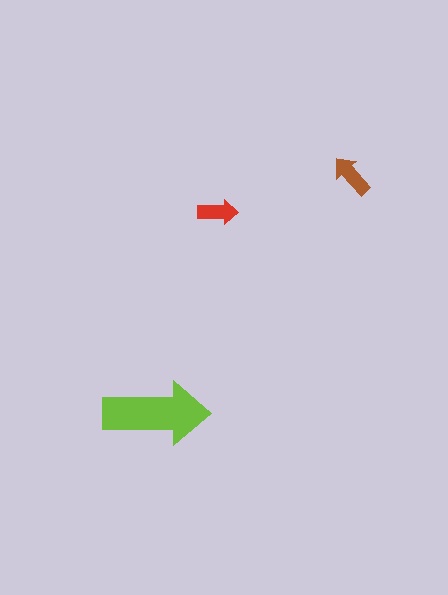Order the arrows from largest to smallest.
the lime one, the brown one, the red one.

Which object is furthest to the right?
The brown arrow is rightmost.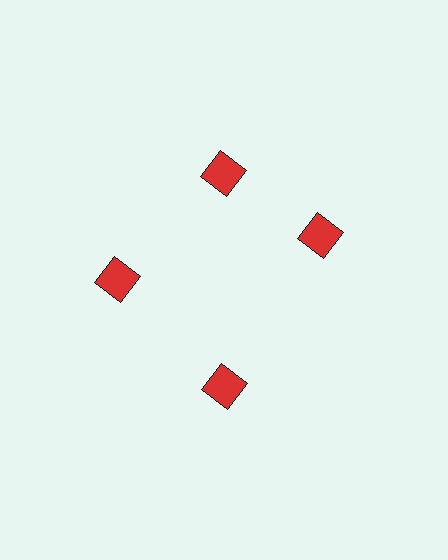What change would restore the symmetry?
The symmetry would be restored by rotating it back into even spacing with its neighbors so that all 4 squares sit at equal angles and equal distance from the center.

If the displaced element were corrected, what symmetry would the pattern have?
It would have 4-fold rotational symmetry — the pattern would map onto itself every 90 degrees.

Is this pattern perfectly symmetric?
No. The 4 red squares are arranged in a ring, but one element near the 3 o'clock position is rotated out of alignment along the ring, breaking the 4-fold rotational symmetry.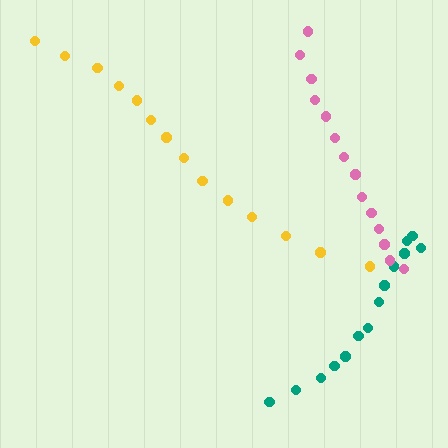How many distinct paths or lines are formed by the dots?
There are 3 distinct paths.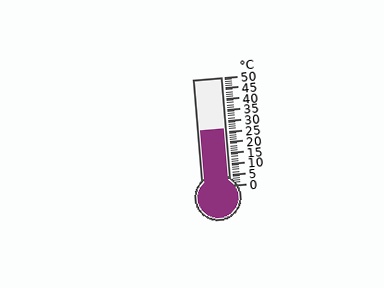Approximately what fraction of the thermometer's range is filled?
The thermometer is filled to approximately 50% of its range.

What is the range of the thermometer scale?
The thermometer scale ranges from 0°C to 50°C.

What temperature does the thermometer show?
The thermometer shows approximately 26°C.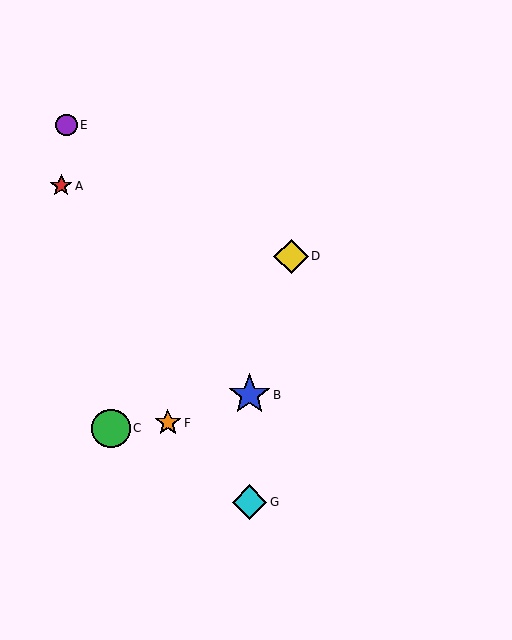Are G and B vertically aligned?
Yes, both are at x≈250.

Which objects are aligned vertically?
Objects B, G are aligned vertically.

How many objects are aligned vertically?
2 objects (B, G) are aligned vertically.